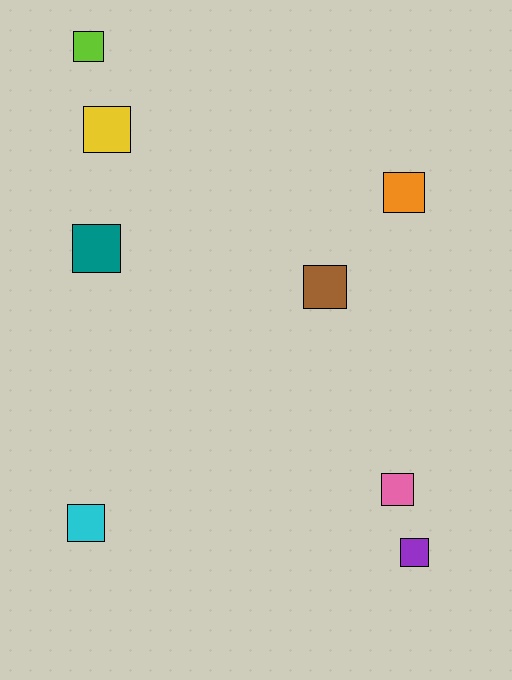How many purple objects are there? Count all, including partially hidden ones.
There is 1 purple object.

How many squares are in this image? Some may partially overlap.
There are 8 squares.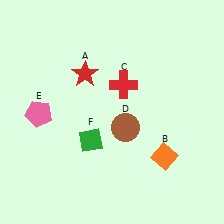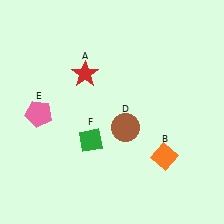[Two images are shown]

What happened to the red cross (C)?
The red cross (C) was removed in Image 2. It was in the top-right area of Image 1.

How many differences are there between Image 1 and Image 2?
There is 1 difference between the two images.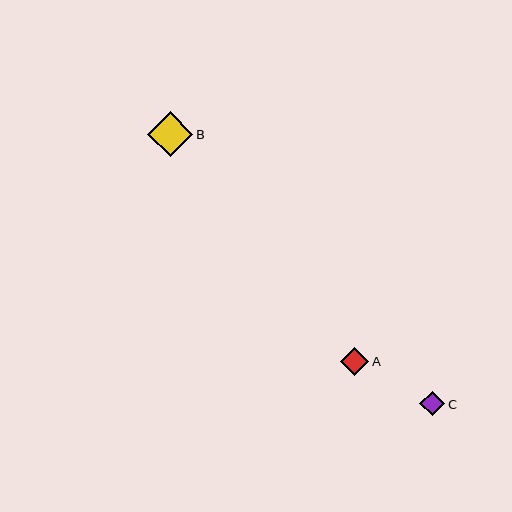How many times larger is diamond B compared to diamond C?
Diamond B is approximately 1.8 times the size of diamond C.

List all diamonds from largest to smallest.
From largest to smallest: B, A, C.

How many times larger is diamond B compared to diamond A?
Diamond B is approximately 1.6 times the size of diamond A.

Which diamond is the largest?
Diamond B is the largest with a size of approximately 46 pixels.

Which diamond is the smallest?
Diamond C is the smallest with a size of approximately 25 pixels.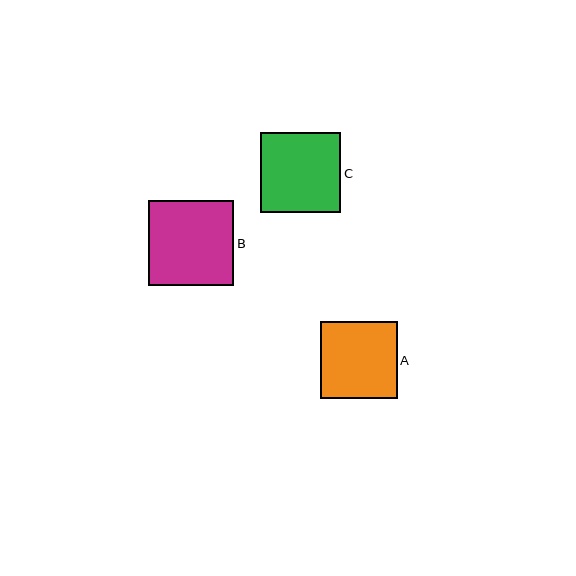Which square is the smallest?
Square A is the smallest with a size of approximately 76 pixels.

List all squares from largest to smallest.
From largest to smallest: B, C, A.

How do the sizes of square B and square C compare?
Square B and square C are approximately the same size.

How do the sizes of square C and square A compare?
Square C and square A are approximately the same size.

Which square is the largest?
Square B is the largest with a size of approximately 85 pixels.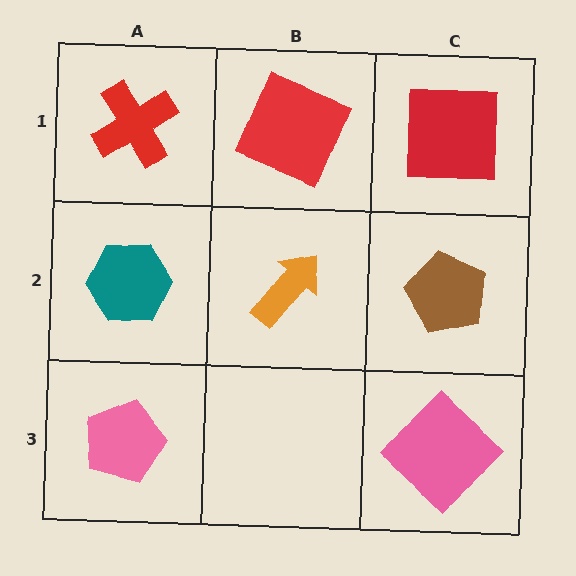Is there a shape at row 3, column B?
No, that cell is empty.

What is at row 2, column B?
An orange arrow.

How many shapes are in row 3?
2 shapes.